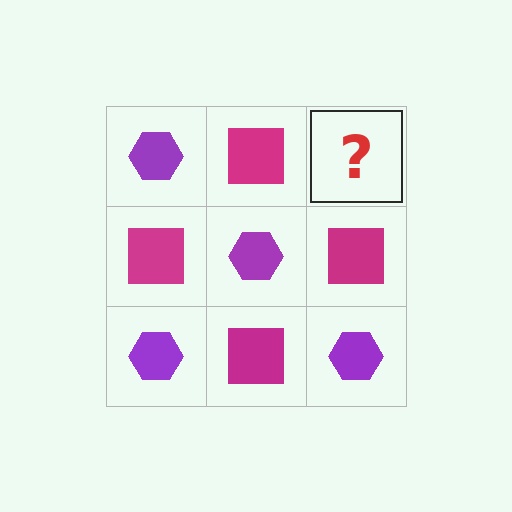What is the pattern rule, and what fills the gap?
The rule is that it alternates purple hexagon and magenta square in a checkerboard pattern. The gap should be filled with a purple hexagon.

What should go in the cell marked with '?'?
The missing cell should contain a purple hexagon.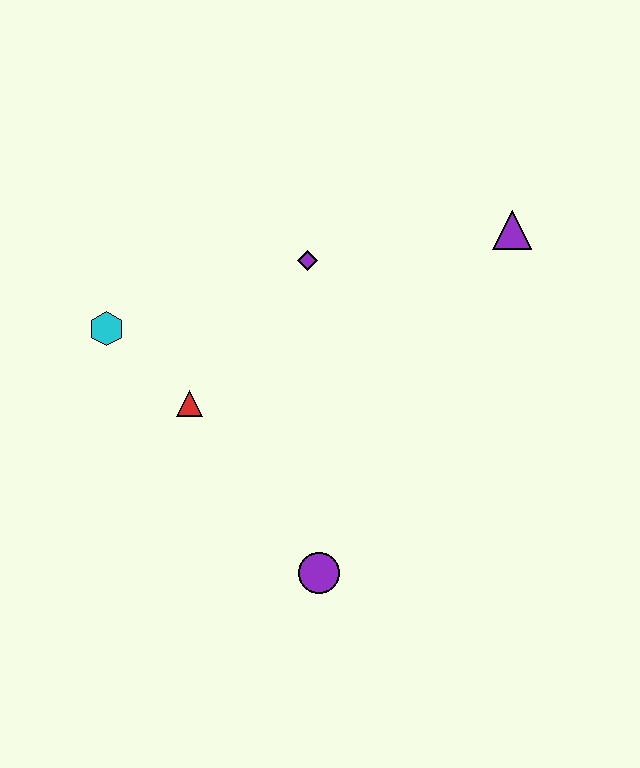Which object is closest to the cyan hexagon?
The red triangle is closest to the cyan hexagon.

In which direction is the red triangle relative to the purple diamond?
The red triangle is below the purple diamond.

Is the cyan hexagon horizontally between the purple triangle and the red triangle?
No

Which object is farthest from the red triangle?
The purple triangle is farthest from the red triangle.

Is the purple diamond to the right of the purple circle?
No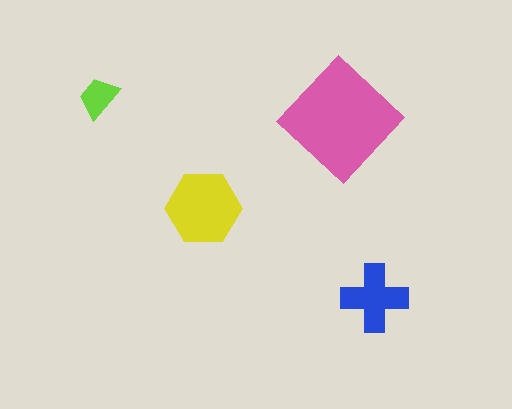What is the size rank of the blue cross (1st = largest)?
3rd.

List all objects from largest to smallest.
The pink diamond, the yellow hexagon, the blue cross, the lime trapezoid.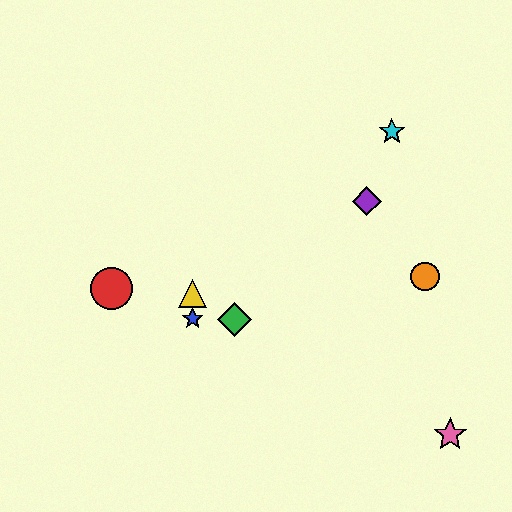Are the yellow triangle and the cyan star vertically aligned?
No, the yellow triangle is at x≈193 and the cyan star is at x≈392.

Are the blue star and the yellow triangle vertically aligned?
Yes, both are at x≈193.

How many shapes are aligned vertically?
2 shapes (the blue star, the yellow triangle) are aligned vertically.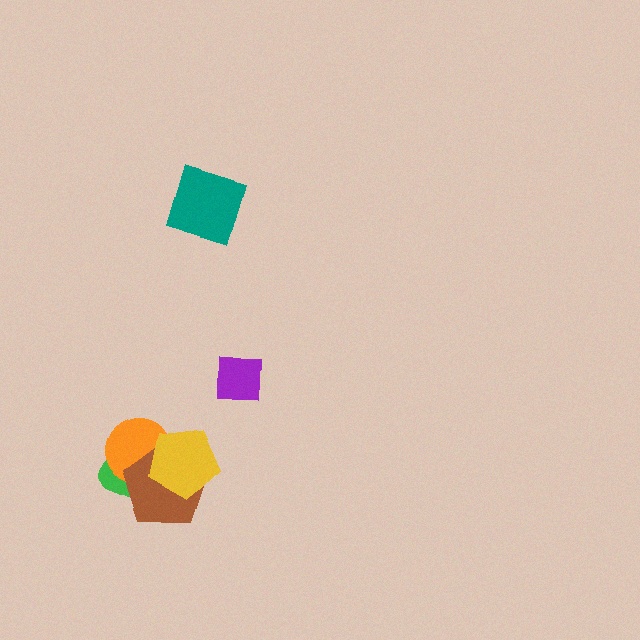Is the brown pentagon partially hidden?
Yes, it is partially covered by another shape.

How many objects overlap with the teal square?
0 objects overlap with the teal square.